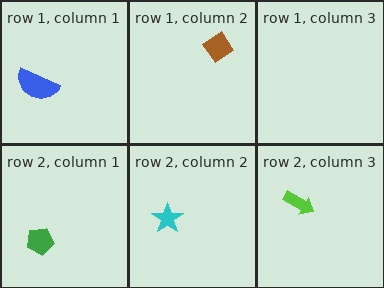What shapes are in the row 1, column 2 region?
The brown diamond.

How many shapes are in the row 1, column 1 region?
1.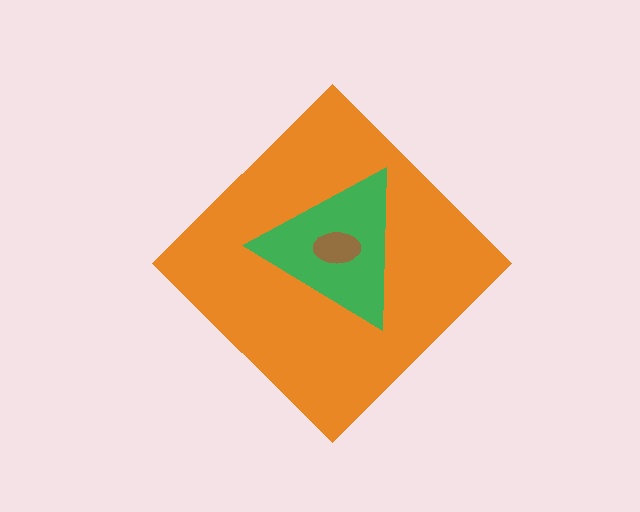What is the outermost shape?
The orange diamond.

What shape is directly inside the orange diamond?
The green triangle.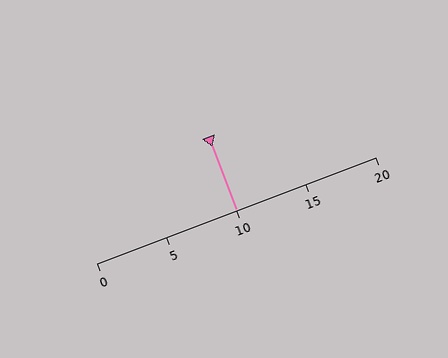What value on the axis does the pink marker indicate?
The marker indicates approximately 10.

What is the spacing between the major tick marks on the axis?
The major ticks are spaced 5 apart.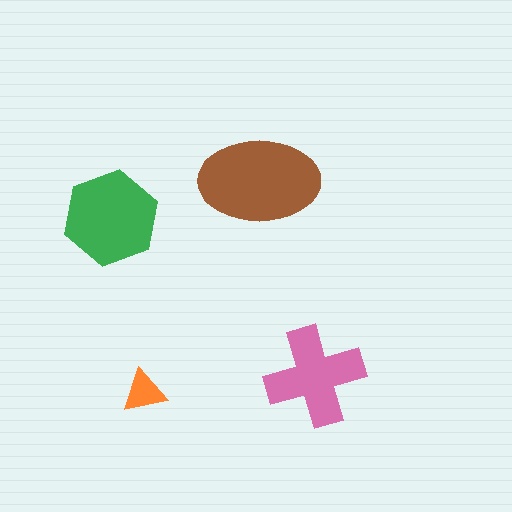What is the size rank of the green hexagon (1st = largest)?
2nd.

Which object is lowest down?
The orange triangle is bottommost.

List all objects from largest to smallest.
The brown ellipse, the green hexagon, the pink cross, the orange triangle.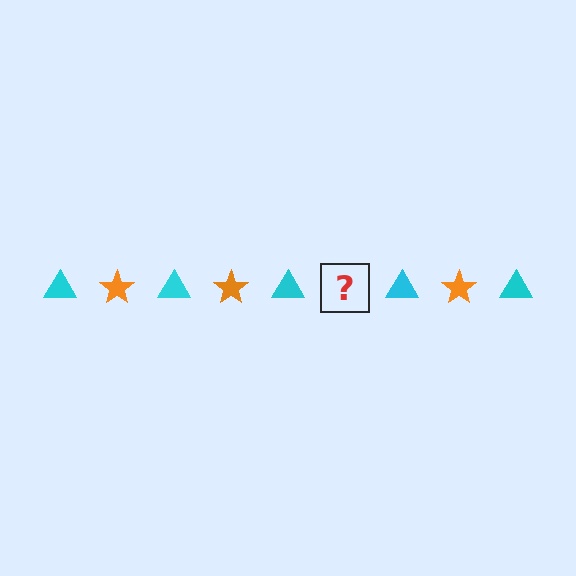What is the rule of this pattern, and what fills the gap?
The rule is that the pattern alternates between cyan triangle and orange star. The gap should be filled with an orange star.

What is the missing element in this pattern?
The missing element is an orange star.